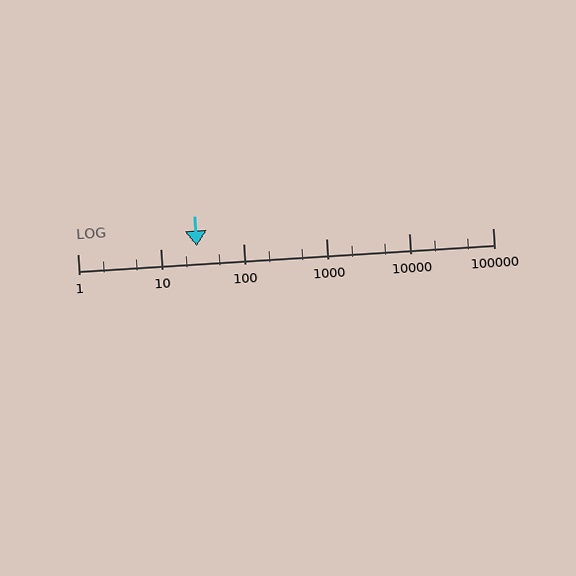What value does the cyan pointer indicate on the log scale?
The pointer indicates approximately 27.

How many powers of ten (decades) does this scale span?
The scale spans 5 decades, from 1 to 100000.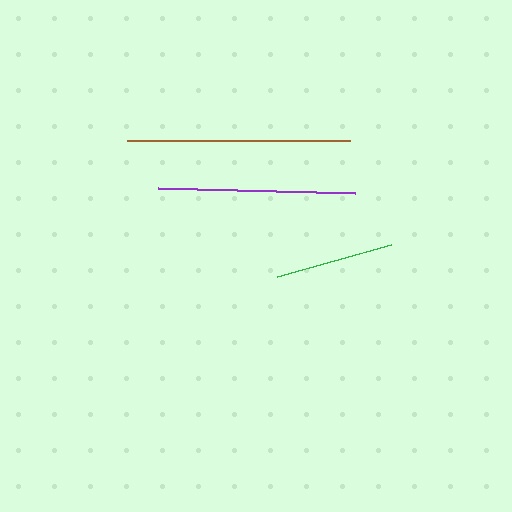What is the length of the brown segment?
The brown segment is approximately 223 pixels long.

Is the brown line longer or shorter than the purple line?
The brown line is longer than the purple line.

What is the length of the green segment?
The green segment is approximately 119 pixels long.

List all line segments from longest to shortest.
From longest to shortest: brown, purple, green.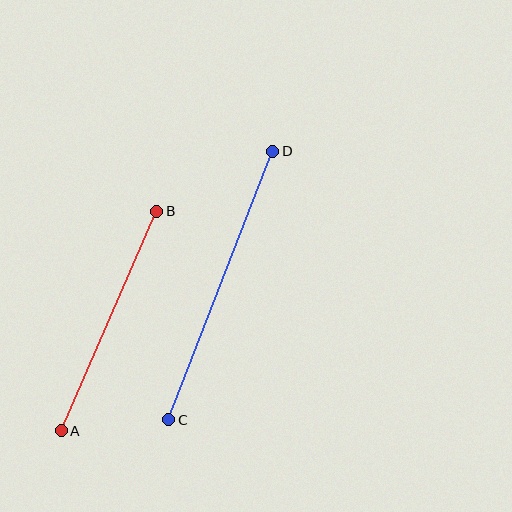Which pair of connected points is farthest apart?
Points C and D are farthest apart.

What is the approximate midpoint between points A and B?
The midpoint is at approximately (109, 321) pixels.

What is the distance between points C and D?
The distance is approximately 288 pixels.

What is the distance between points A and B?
The distance is approximately 239 pixels.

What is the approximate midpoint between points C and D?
The midpoint is at approximately (221, 286) pixels.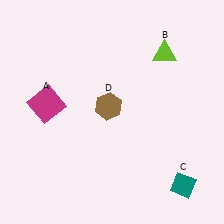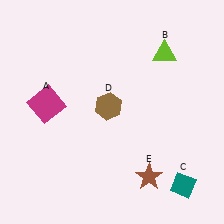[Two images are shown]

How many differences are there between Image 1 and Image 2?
There is 1 difference between the two images.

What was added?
A brown star (E) was added in Image 2.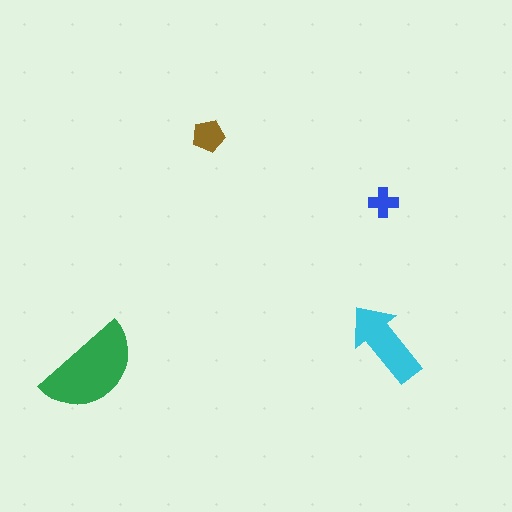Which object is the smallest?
The blue cross.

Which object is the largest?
The green semicircle.